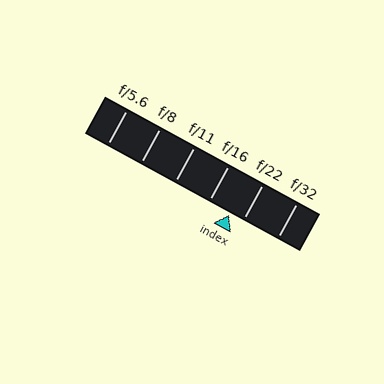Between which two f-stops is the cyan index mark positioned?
The index mark is between f/16 and f/22.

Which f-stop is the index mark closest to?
The index mark is closest to f/22.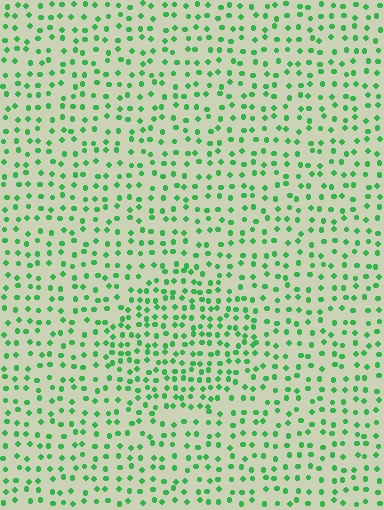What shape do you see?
I see a circle.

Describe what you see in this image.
The image contains small green elements arranged at two different densities. A circle-shaped region is visible where the elements are more densely packed than the surrounding area.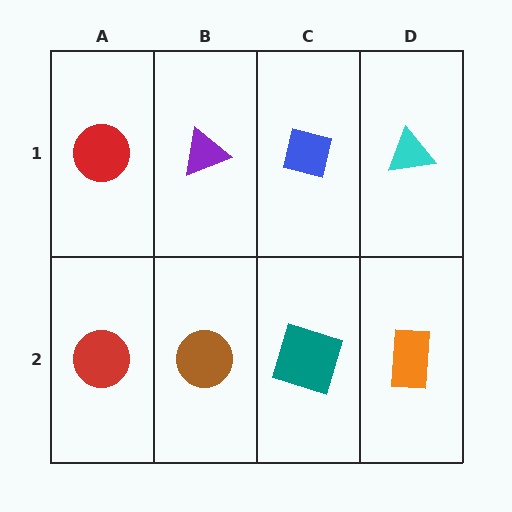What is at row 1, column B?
A purple triangle.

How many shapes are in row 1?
4 shapes.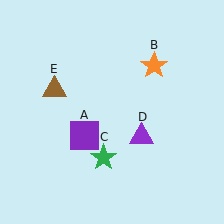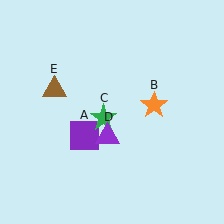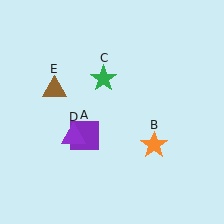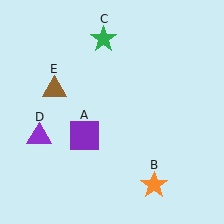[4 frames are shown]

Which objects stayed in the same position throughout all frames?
Purple square (object A) and brown triangle (object E) remained stationary.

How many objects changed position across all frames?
3 objects changed position: orange star (object B), green star (object C), purple triangle (object D).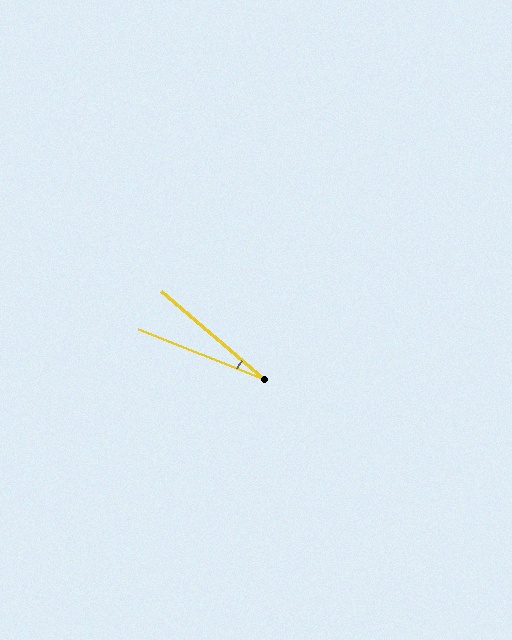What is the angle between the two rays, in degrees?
Approximately 19 degrees.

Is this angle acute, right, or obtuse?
It is acute.